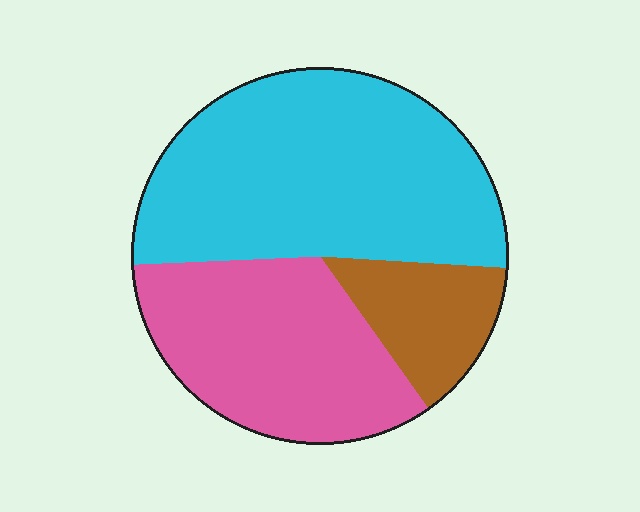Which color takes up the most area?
Cyan, at roughly 50%.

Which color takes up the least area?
Brown, at roughly 15%.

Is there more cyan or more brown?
Cyan.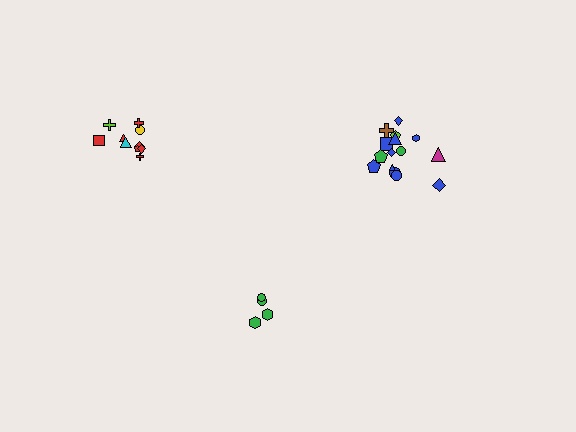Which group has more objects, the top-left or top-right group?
The top-right group.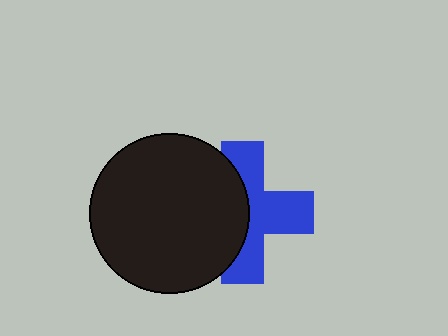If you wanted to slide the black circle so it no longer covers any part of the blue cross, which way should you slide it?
Slide it left — that is the most direct way to separate the two shapes.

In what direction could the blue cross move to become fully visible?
The blue cross could move right. That would shift it out from behind the black circle entirely.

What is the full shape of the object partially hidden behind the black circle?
The partially hidden object is a blue cross.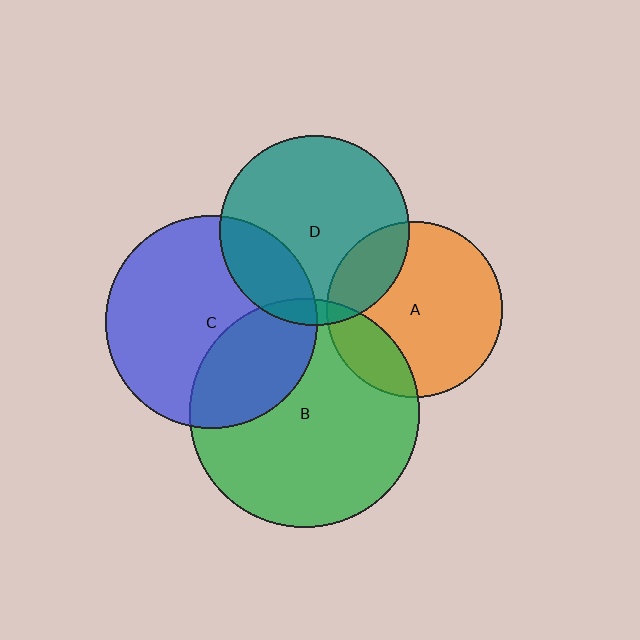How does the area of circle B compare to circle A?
Approximately 1.7 times.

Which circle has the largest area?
Circle B (green).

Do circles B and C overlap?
Yes.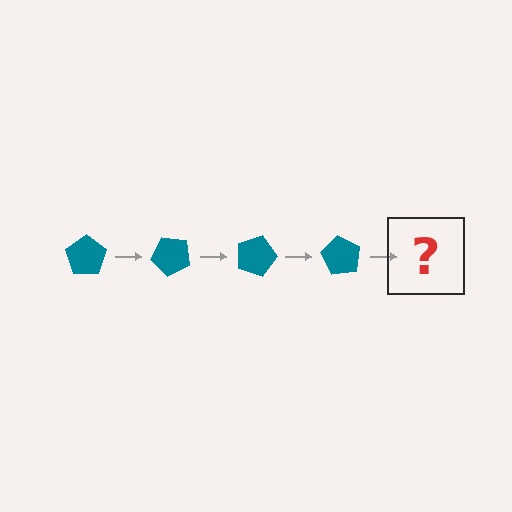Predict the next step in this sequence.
The next step is a teal pentagon rotated 180 degrees.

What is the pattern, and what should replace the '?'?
The pattern is that the pentagon rotates 45 degrees each step. The '?' should be a teal pentagon rotated 180 degrees.